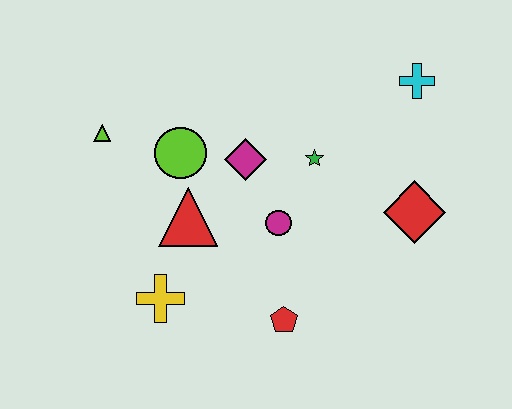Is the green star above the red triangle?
Yes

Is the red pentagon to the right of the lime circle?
Yes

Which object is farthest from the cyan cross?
The yellow cross is farthest from the cyan cross.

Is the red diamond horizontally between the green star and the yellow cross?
No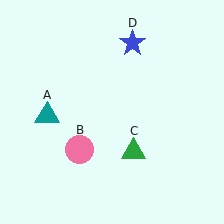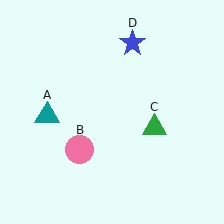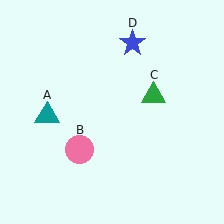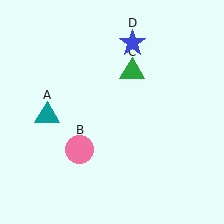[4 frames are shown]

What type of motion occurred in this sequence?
The green triangle (object C) rotated counterclockwise around the center of the scene.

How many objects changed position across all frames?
1 object changed position: green triangle (object C).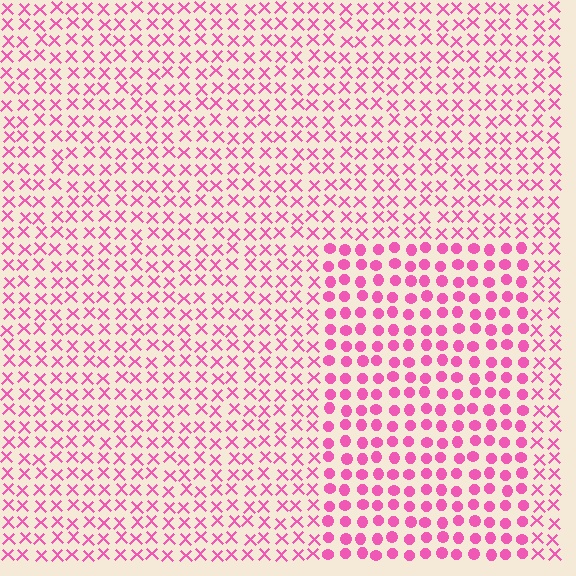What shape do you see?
I see a rectangle.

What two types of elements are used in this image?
The image uses circles inside the rectangle region and X marks outside it.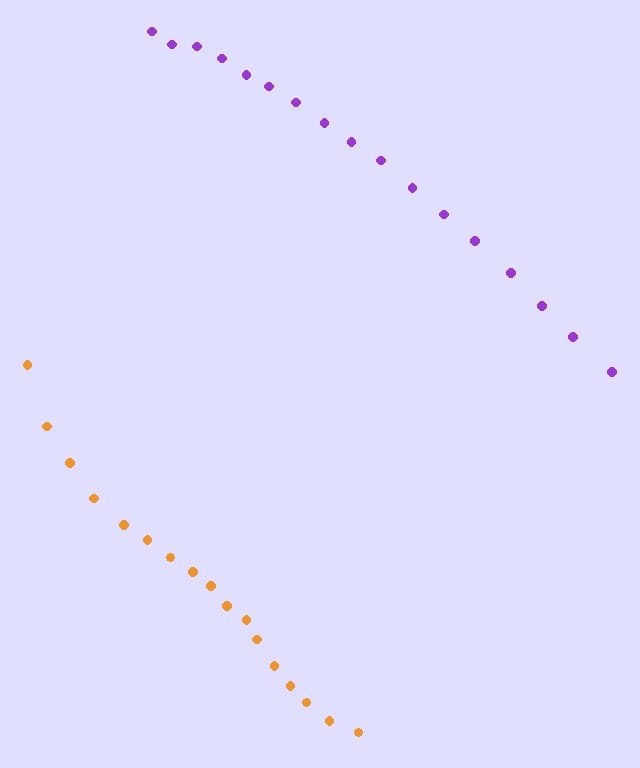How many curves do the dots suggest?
There are 2 distinct paths.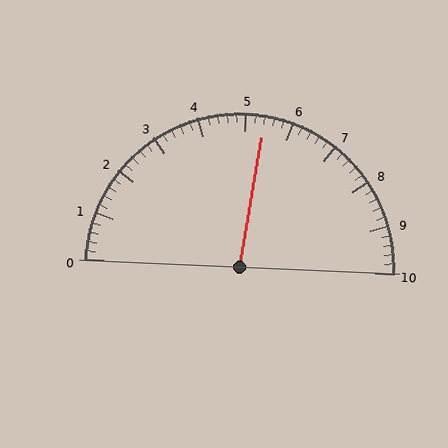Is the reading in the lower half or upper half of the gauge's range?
The reading is in the upper half of the range (0 to 10).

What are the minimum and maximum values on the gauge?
The gauge ranges from 0 to 10.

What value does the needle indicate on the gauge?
The needle indicates approximately 5.4.